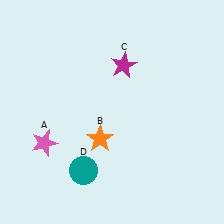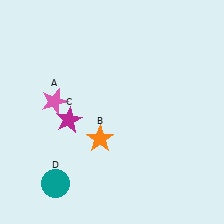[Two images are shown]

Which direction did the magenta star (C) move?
The magenta star (C) moved left.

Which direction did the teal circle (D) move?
The teal circle (D) moved left.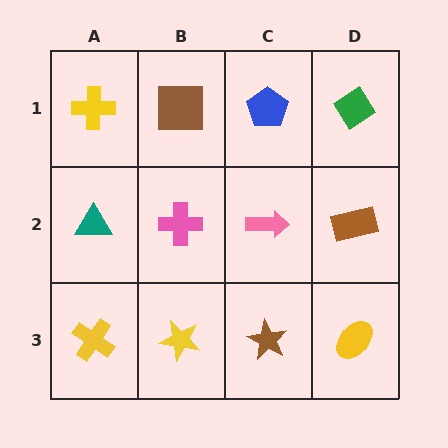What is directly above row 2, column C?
A blue pentagon.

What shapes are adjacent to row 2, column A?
A yellow cross (row 1, column A), a yellow cross (row 3, column A), a pink cross (row 2, column B).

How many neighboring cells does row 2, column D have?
3.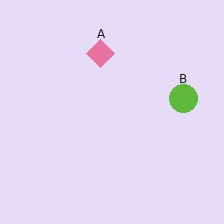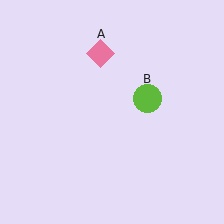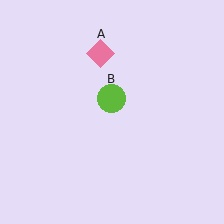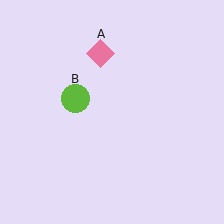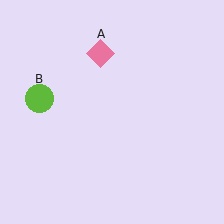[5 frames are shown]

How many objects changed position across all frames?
1 object changed position: lime circle (object B).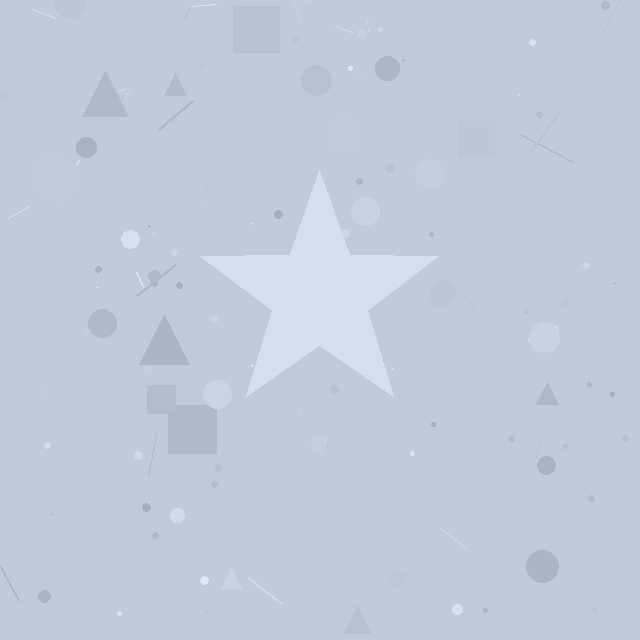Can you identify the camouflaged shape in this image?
The camouflaged shape is a star.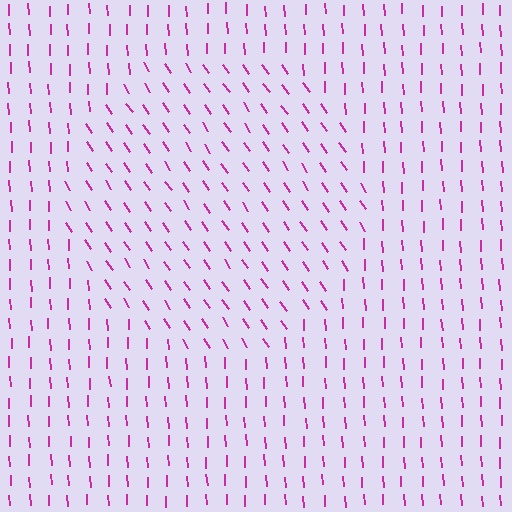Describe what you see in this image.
The image is filled with small magenta line segments. A circle region in the image has lines oriented differently from the surrounding lines, creating a visible texture boundary.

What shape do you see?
I see a circle.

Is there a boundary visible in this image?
Yes, there is a texture boundary formed by a change in line orientation.